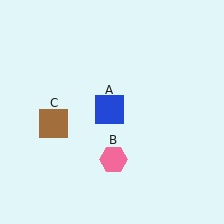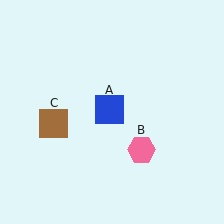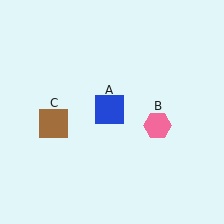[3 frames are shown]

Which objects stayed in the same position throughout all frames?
Blue square (object A) and brown square (object C) remained stationary.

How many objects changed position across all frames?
1 object changed position: pink hexagon (object B).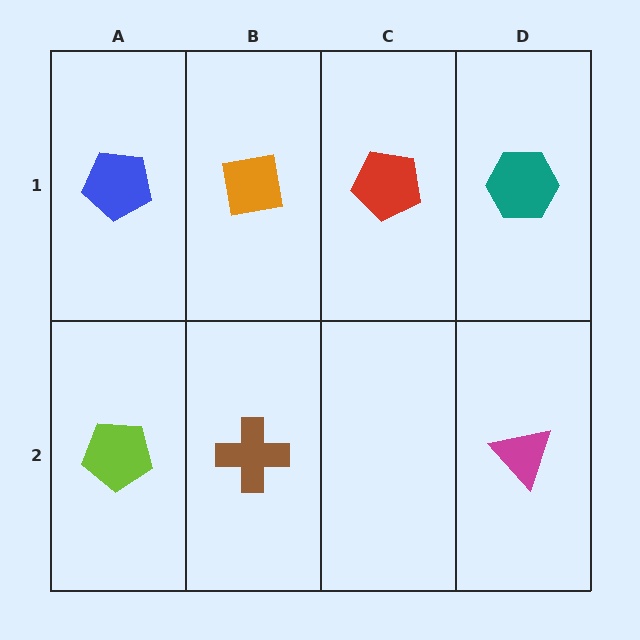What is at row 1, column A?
A blue pentagon.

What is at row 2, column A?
A lime pentagon.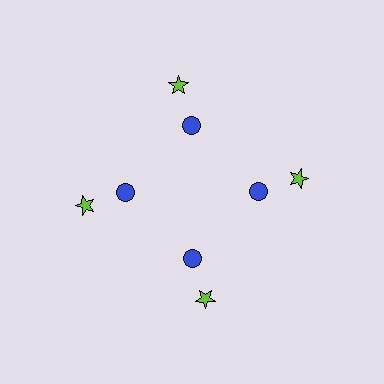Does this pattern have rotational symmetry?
Yes, this pattern has 4-fold rotational symmetry. It looks the same after rotating 90 degrees around the center.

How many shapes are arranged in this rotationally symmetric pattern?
There are 8 shapes, arranged in 4 groups of 2.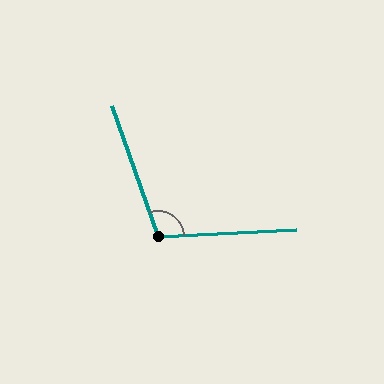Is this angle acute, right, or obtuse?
It is obtuse.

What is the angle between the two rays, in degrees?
Approximately 106 degrees.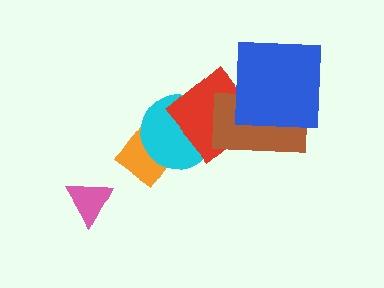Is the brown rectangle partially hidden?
Yes, it is partially covered by another shape.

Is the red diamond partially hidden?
Yes, it is partially covered by another shape.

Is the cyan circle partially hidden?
Yes, it is partially covered by another shape.